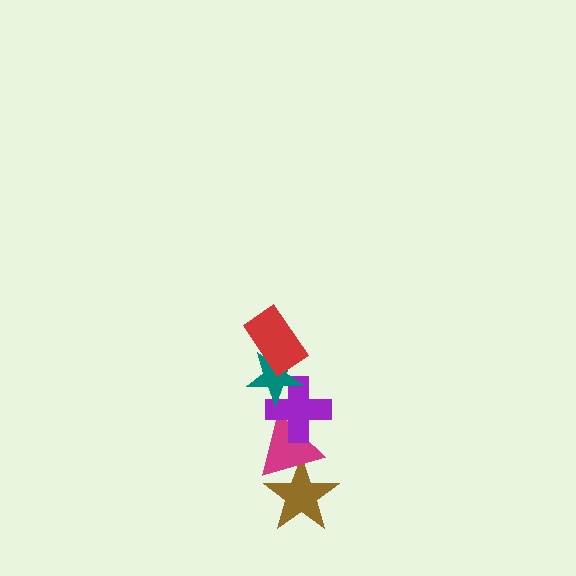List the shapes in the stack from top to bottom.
From top to bottom: the red rectangle, the teal star, the purple cross, the magenta triangle, the brown star.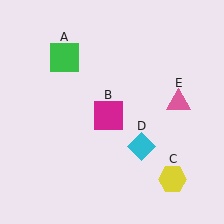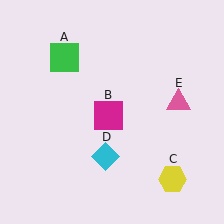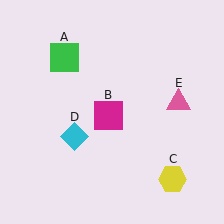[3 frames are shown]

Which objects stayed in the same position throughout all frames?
Green square (object A) and magenta square (object B) and yellow hexagon (object C) and pink triangle (object E) remained stationary.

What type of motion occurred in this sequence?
The cyan diamond (object D) rotated clockwise around the center of the scene.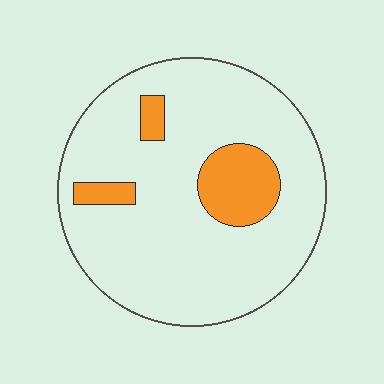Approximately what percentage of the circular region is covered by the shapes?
Approximately 15%.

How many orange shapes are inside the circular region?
3.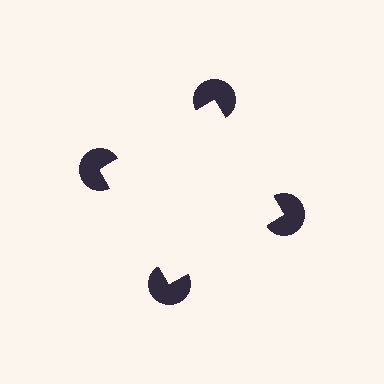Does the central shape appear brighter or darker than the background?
It typically appears slightly brighter than the background, even though no actual brightness change is drawn.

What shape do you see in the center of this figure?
An illusory square — its edges are inferred from the aligned wedge cuts in the pac-man discs, not physically drawn.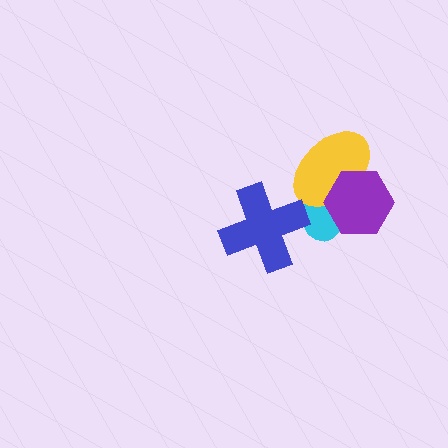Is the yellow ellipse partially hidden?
Yes, it is partially covered by another shape.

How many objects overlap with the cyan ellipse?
3 objects overlap with the cyan ellipse.